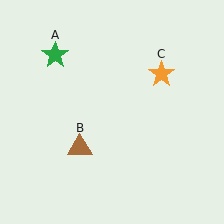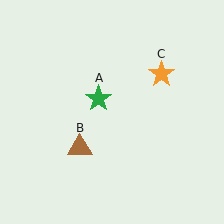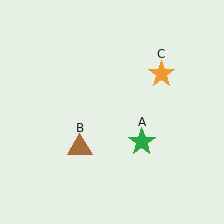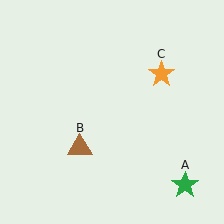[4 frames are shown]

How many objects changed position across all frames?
1 object changed position: green star (object A).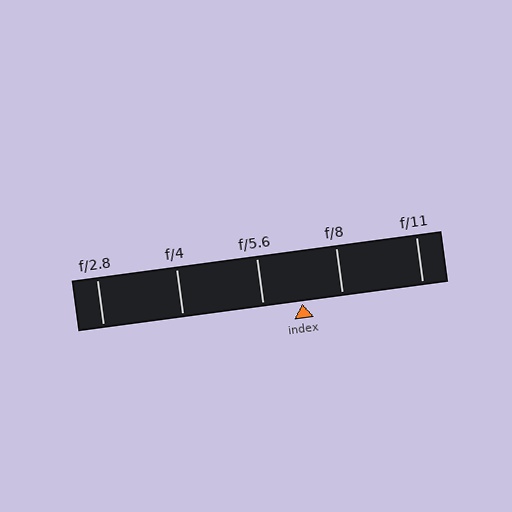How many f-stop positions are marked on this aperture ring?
There are 5 f-stop positions marked.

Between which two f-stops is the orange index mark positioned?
The index mark is between f/5.6 and f/8.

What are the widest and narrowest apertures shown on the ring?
The widest aperture shown is f/2.8 and the narrowest is f/11.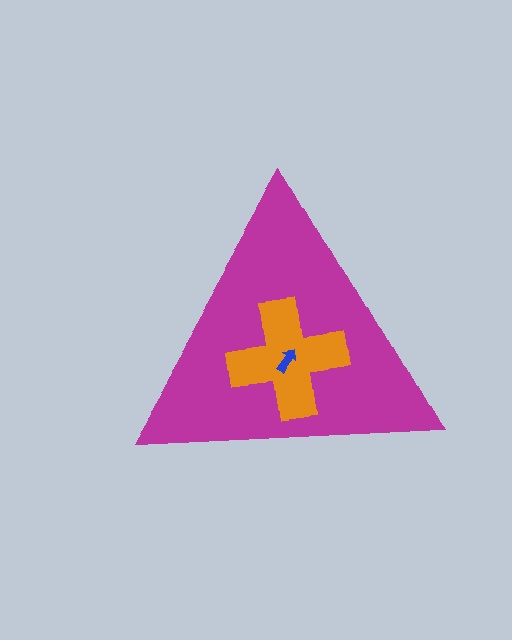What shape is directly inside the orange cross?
The blue arrow.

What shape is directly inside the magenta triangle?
The orange cross.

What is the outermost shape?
The magenta triangle.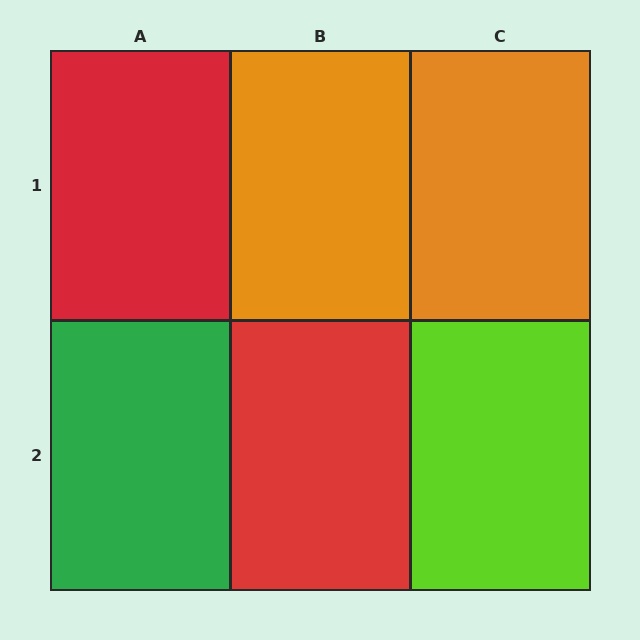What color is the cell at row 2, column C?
Lime.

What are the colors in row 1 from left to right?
Red, orange, orange.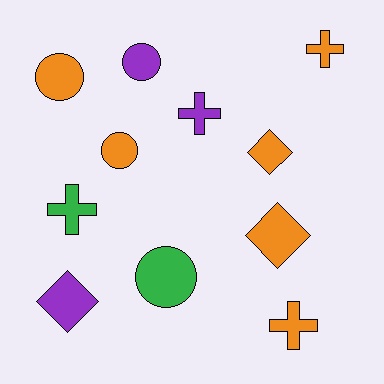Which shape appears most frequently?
Cross, with 4 objects.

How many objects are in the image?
There are 11 objects.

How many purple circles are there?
There is 1 purple circle.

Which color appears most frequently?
Orange, with 6 objects.